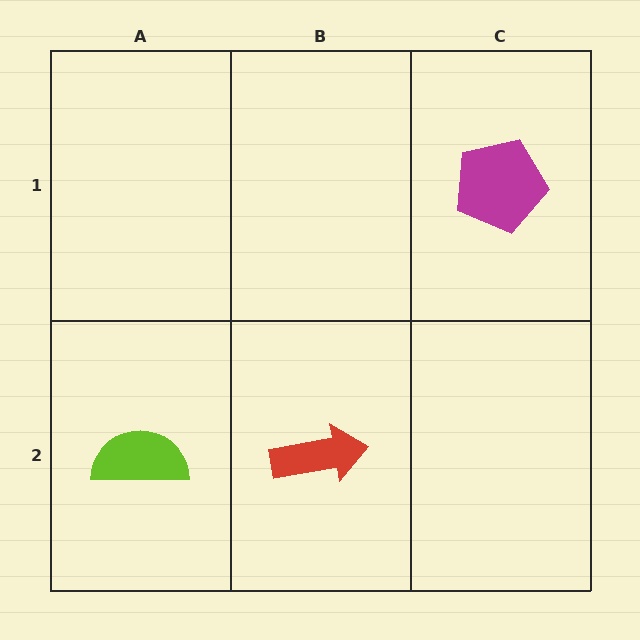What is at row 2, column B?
A red arrow.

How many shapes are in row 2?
2 shapes.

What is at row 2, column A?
A lime semicircle.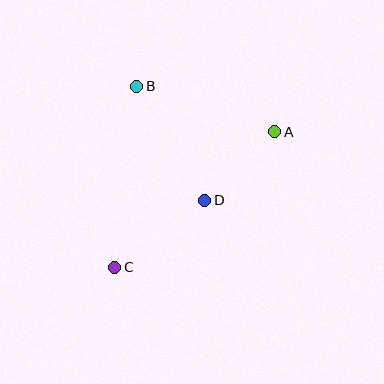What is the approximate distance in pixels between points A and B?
The distance between A and B is approximately 145 pixels.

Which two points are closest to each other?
Points A and D are closest to each other.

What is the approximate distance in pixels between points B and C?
The distance between B and C is approximately 183 pixels.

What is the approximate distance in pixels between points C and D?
The distance between C and D is approximately 112 pixels.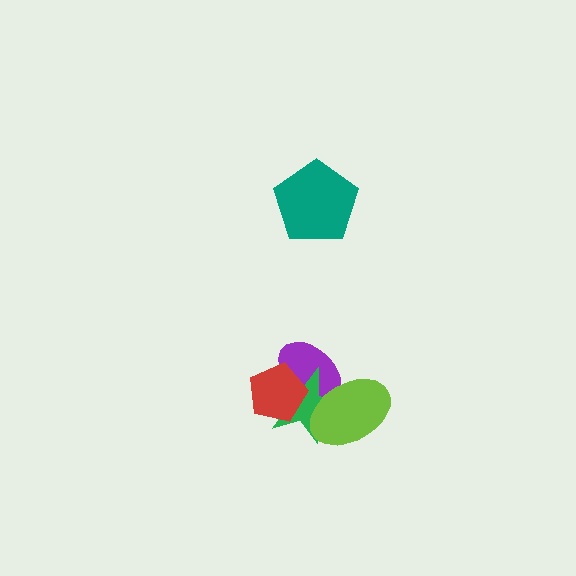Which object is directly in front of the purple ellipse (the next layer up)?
The green star is directly in front of the purple ellipse.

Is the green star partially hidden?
Yes, it is partially covered by another shape.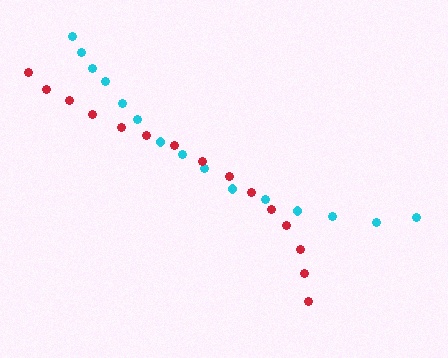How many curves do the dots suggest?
There are 2 distinct paths.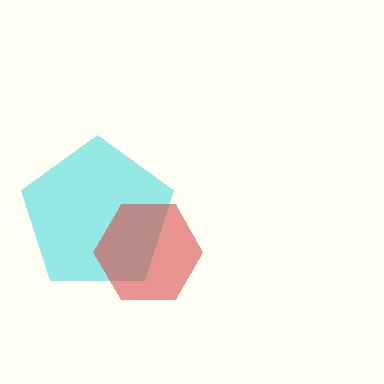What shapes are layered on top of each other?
The layered shapes are: a cyan pentagon, a red hexagon.